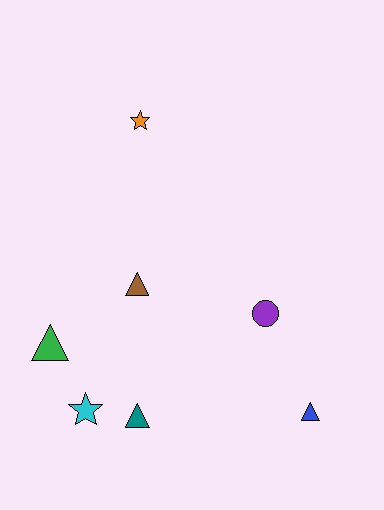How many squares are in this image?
There are no squares.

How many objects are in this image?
There are 7 objects.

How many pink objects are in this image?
There are no pink objects.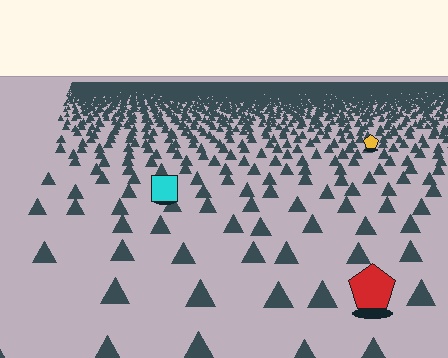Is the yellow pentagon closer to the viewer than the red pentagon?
No. The red pentagon is closer — you can tell from the texture gradient: the ground texture is coarser near it.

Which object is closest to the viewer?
The red pentagon is closest. The texture marks near it are larger and more spread out.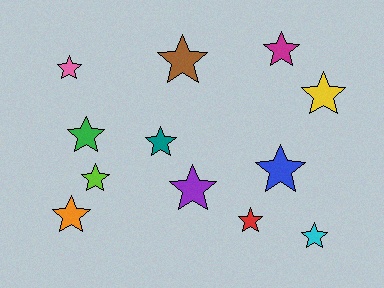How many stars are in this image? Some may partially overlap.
There are 12 stars.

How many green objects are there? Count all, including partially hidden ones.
There is 1 green object.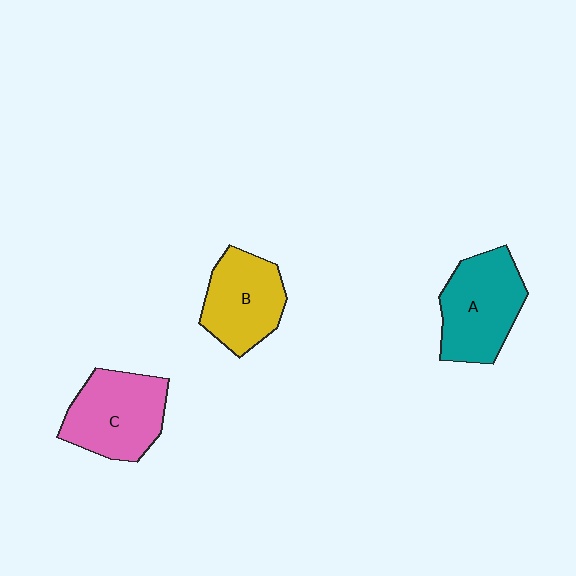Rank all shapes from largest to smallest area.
From largest to smallest: A (teal), C (pink), B (yellow).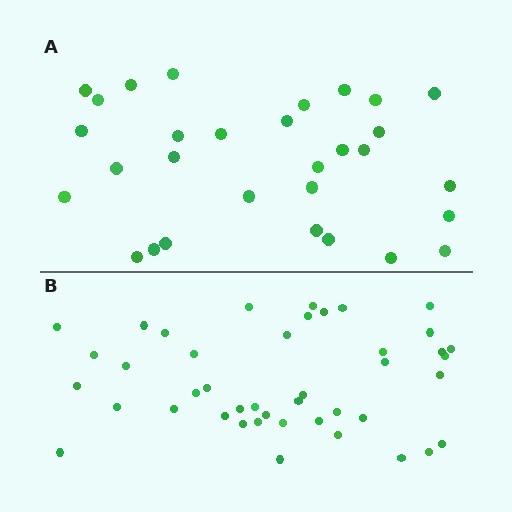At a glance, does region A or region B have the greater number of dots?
Region B (the bottom region) has more dots.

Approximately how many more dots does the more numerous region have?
Region B has approximately 15 more dots than region A.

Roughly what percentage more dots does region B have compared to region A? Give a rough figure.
About 45% more.